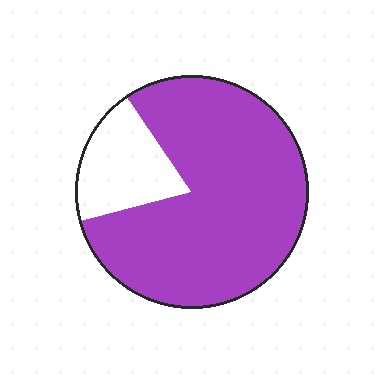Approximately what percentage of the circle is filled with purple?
Approximately 80%.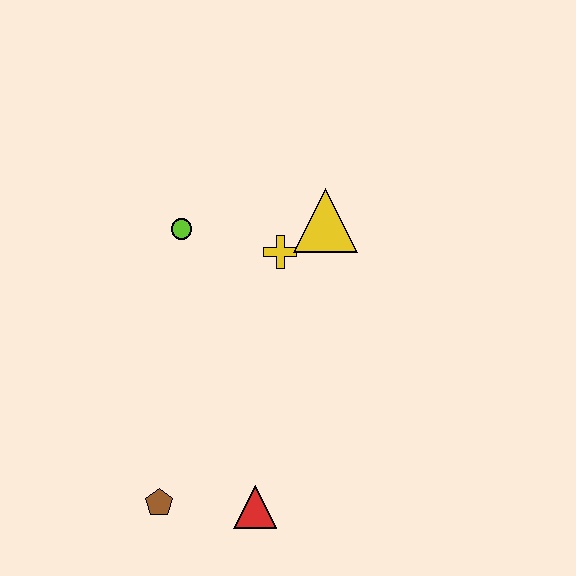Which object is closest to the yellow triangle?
The yellow cross is closest to the yellow triangle.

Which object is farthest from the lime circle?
The red triangle is farthest from the lime circle.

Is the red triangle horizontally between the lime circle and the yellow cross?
Yes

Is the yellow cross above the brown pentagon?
Yes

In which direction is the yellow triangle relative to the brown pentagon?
The yellow triangle is above the brown pentagon.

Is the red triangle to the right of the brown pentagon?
Yes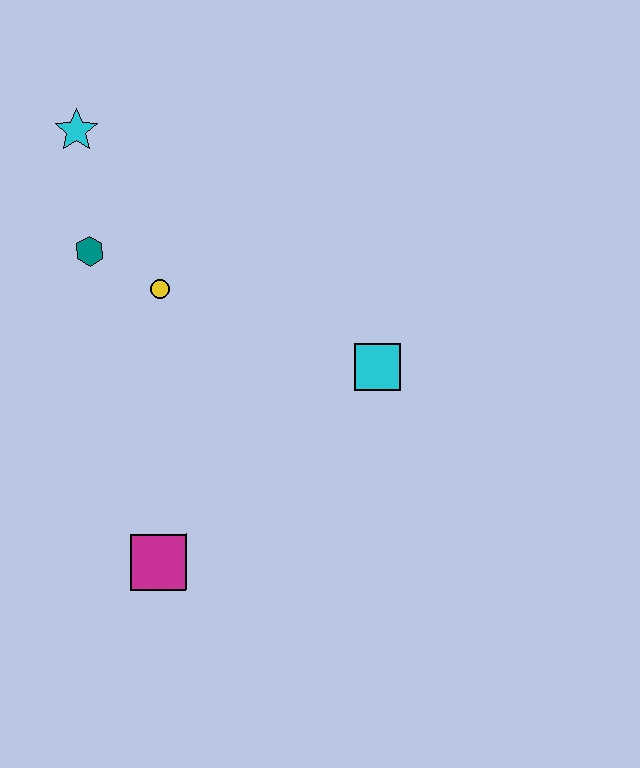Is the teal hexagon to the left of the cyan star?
No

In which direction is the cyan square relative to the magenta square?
The cyan square is to the right of the magenta square.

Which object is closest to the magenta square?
The yellow circle is closest to the magenta square.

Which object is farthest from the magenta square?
The cyan star is farthest from the magenta square.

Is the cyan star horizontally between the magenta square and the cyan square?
No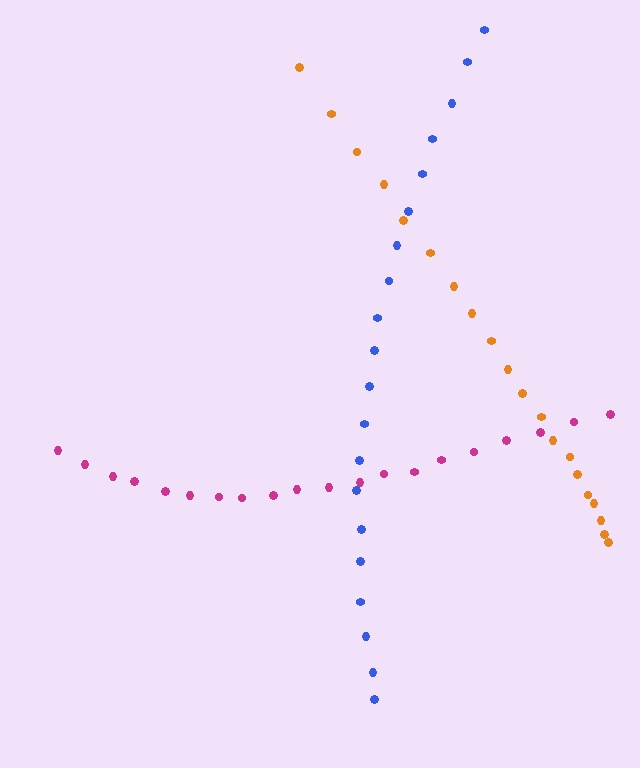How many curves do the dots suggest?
There are 3 distinct paths.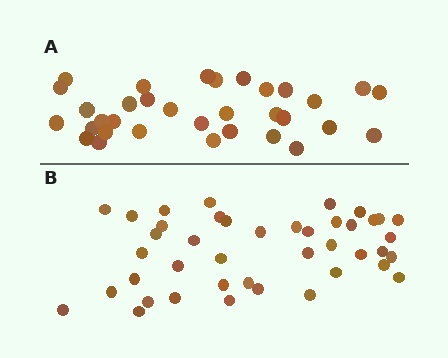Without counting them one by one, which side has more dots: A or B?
Region B (the bottom region) has more dots.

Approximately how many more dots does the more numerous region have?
Region B has roughly 8 or so more dots than region A.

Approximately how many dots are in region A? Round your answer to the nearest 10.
About 30 dots. (The exact count is 33, which rounds to 30.)